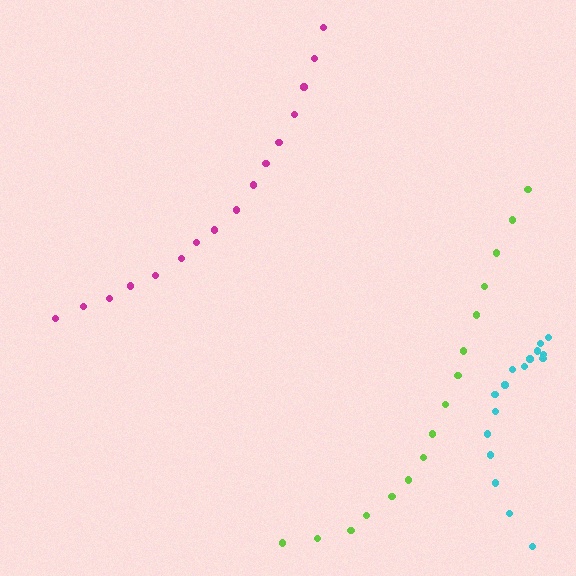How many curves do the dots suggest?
There are 3 distinct paths.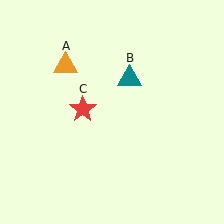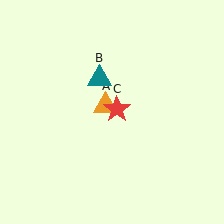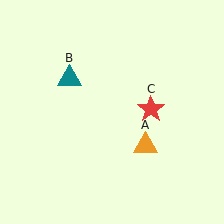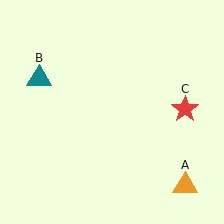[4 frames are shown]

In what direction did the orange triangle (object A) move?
The orange triangle (object A) moved down and to the right.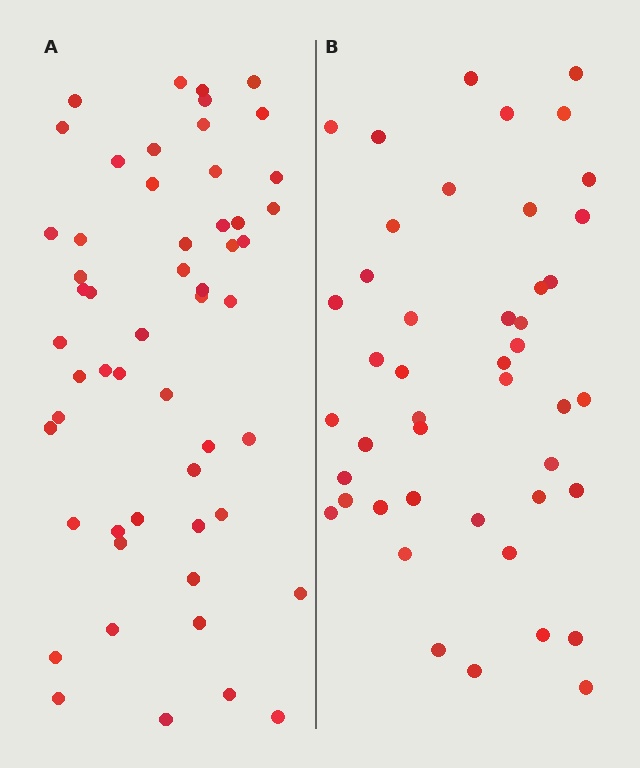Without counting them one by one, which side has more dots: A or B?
Region A (the left region) has more dots.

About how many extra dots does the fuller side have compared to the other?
Region A has roughly 8 or so more dots than region B.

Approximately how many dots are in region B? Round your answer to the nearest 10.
About 40 dots. (The exact count is 45, which rounds to 40.)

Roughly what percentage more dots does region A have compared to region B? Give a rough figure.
About 20% more.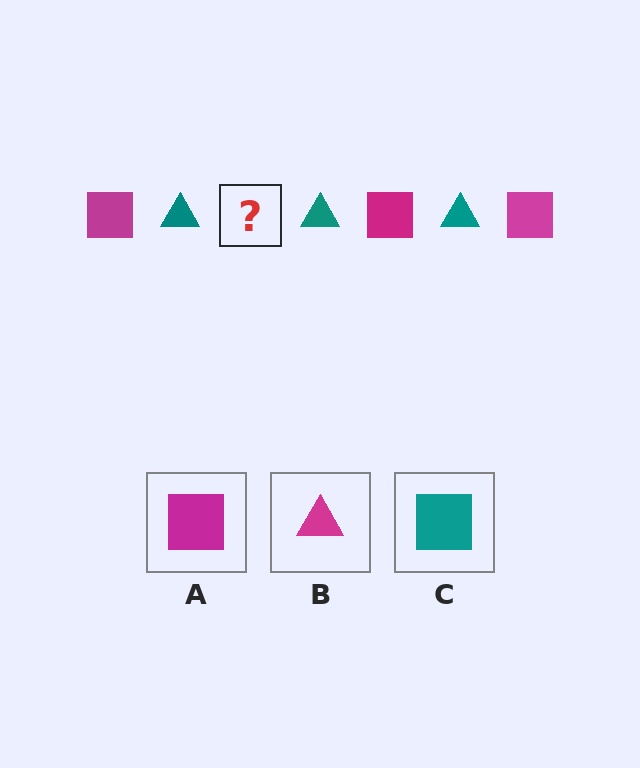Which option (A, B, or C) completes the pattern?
A.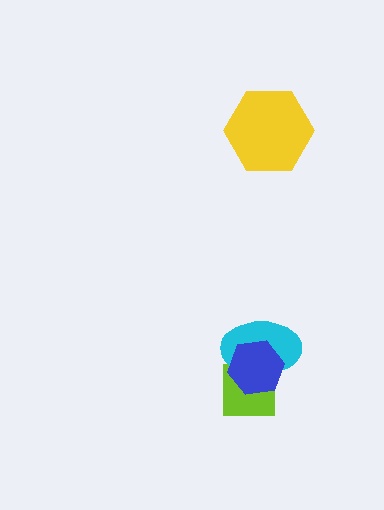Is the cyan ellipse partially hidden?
Yes, it is partially covered by another shape.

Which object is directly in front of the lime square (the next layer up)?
The cyan ellipse is directly in front of the lime square.